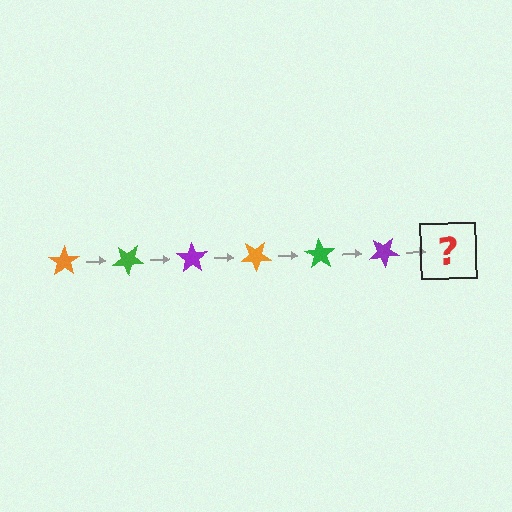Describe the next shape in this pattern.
It should be an orange star, rotated 210 degrees from the start.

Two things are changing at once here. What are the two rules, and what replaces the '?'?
The two rules are that it rotates 35 degrees each step and the color cycles through orange, green, and purple. The '?' should be an orange star, rotated 210 degrees from the start.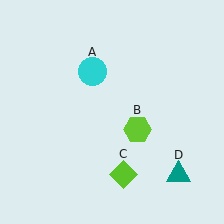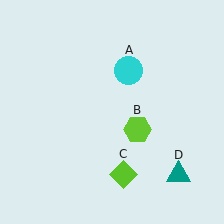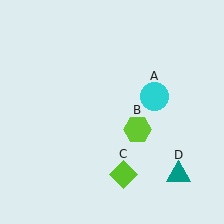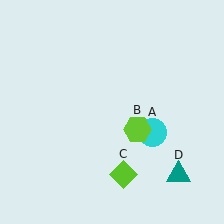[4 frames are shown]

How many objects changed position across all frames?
1 object changed position: cyan circle (object A).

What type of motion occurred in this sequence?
The cyan circle (object A) rotated clockwise around the center of the scene.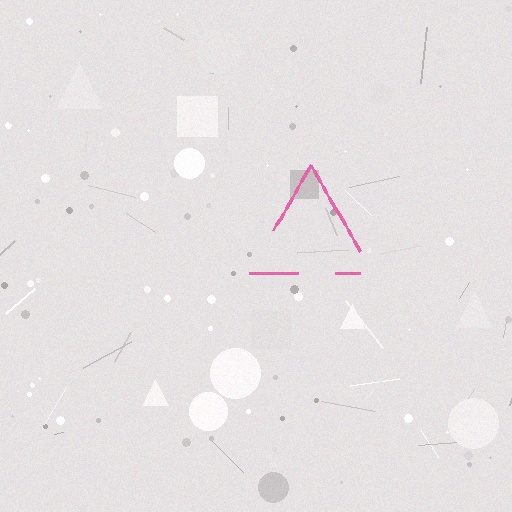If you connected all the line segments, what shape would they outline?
They would outline a triangle.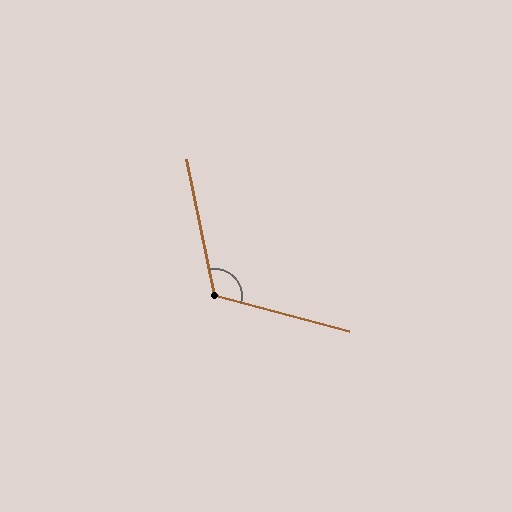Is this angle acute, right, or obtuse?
It is obtuse.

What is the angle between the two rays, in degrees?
Approximately 116 degrees.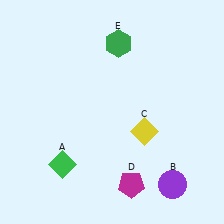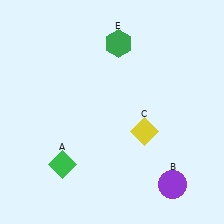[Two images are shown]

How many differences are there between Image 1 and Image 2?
There is 1 difference between the two images.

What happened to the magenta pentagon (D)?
The magenta pentagon (D) was removed in Image 2. It was in the bottom-right area of Image 1.